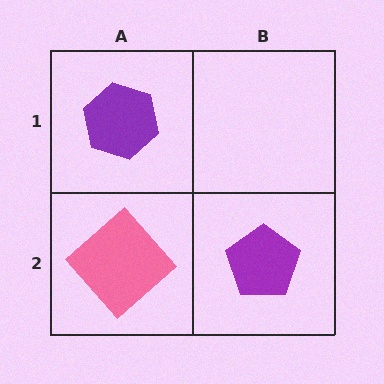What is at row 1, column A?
A purple hexagon.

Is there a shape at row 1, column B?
No, that cell is empty.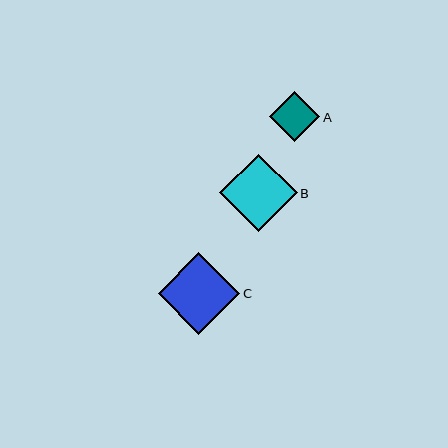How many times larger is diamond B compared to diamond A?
Diamond B is approximately 1.5 times the size of diamond A.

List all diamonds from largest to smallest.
From largest to smallest: C, B, A.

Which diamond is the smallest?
Diamond A is the smallest with a size of approximately 50 pixels.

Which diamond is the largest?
Diamond C is the largest with a size of approximately 82 pixels.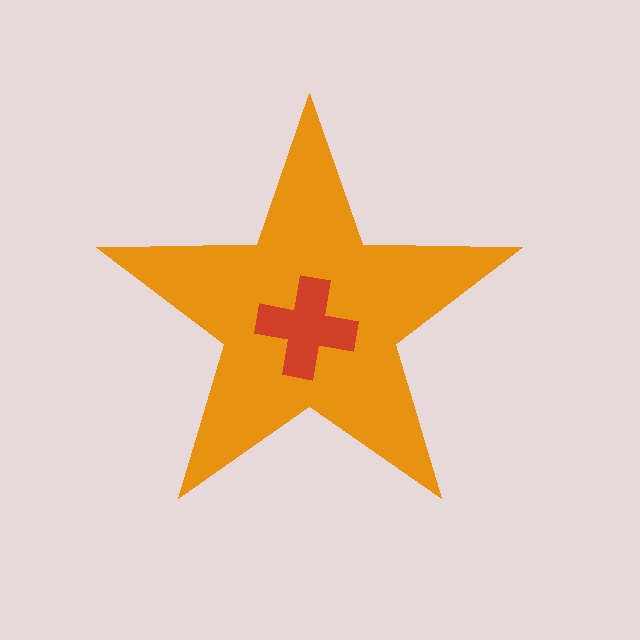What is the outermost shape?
The orange star.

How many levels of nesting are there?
2.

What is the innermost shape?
The red cross.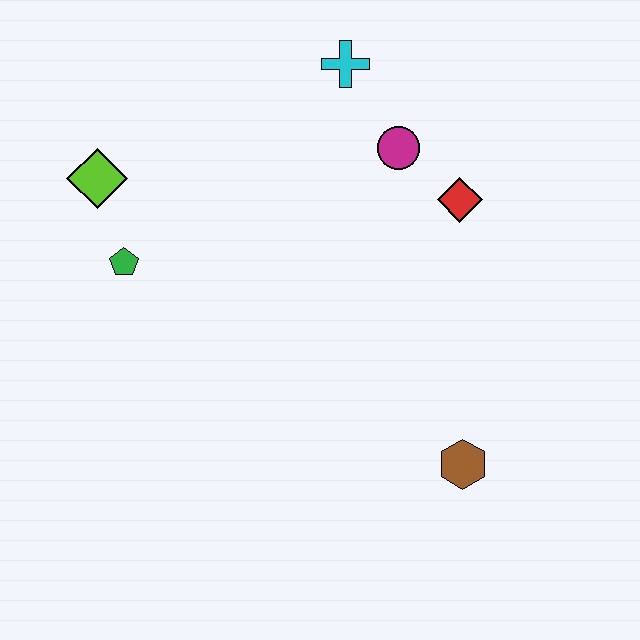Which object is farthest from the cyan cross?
The brown hexagon is farthest from the cyan cross.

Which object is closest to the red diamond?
The magenta circle is closest to the red diamond.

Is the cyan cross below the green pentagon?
No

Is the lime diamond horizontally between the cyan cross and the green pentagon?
No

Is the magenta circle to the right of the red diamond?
No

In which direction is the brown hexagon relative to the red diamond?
The brown hexagon is below the red diamond.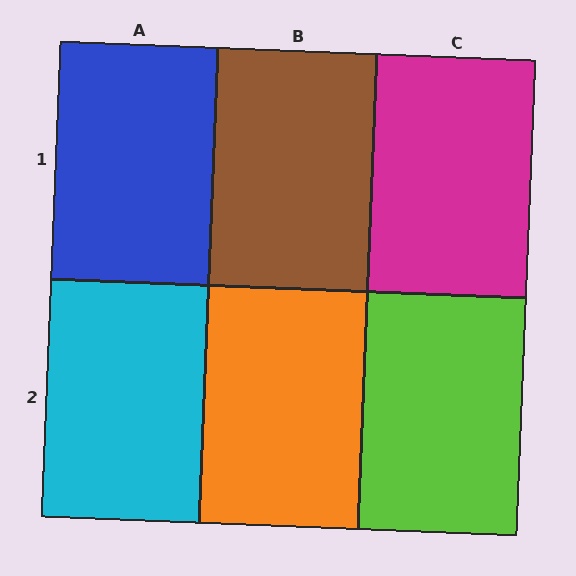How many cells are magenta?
1 cell is magenta.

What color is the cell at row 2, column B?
Orange.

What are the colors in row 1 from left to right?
Blue, brown, magenta.